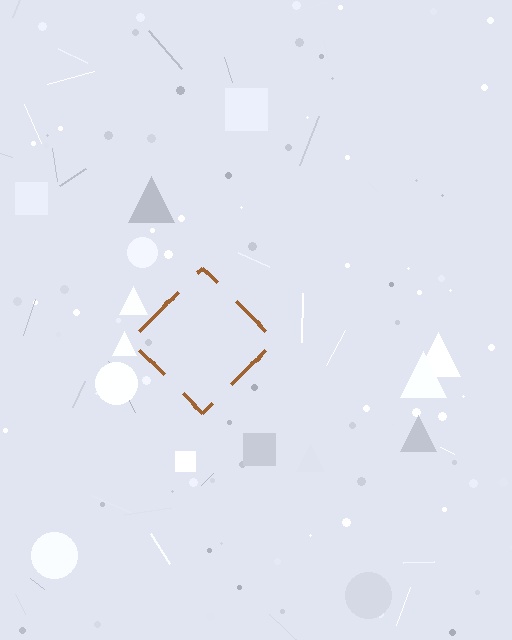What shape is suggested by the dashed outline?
The dashed outline suggests a diamond.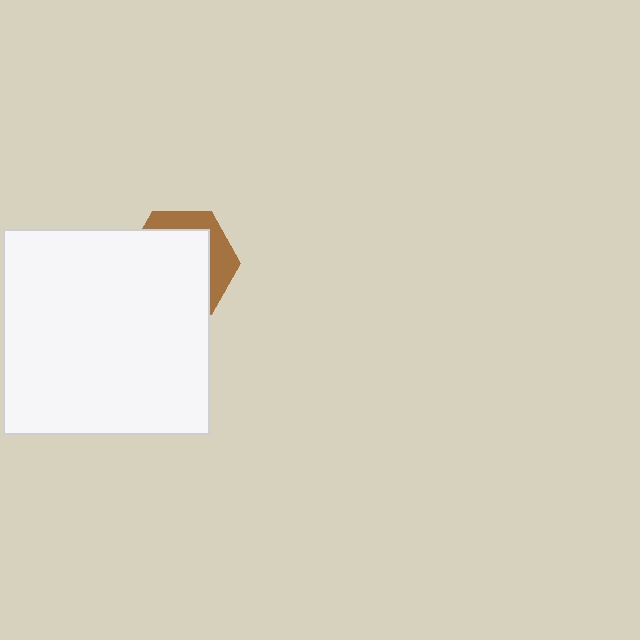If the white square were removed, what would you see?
You would see the complete brown hexagon.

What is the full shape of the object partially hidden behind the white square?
The partially hidden object is a brown hexagon.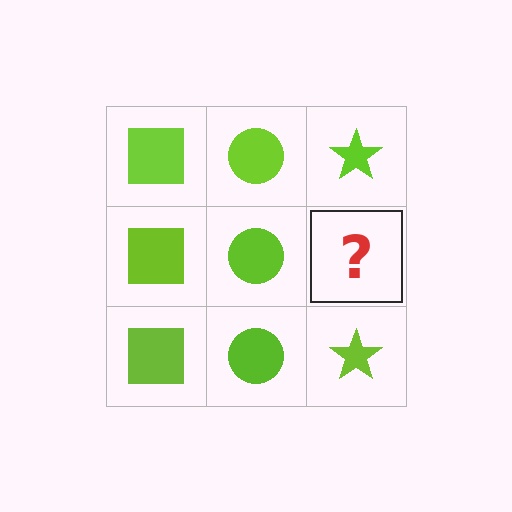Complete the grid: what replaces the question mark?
The question mark should be replaced with a lime star.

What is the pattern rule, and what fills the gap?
The rule is that each column has a consistent shape. The gap should be filled with a lime star.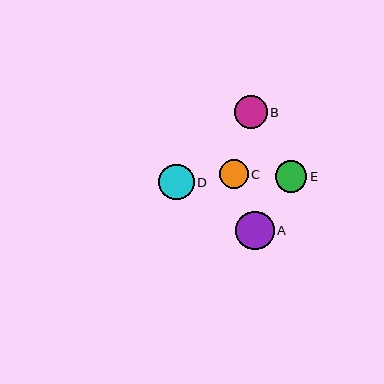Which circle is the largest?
Circle A is the largest with a size of approximately 39 pixels.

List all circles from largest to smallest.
From largest to smallest: A, D, B, E, C.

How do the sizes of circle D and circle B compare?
Circle D and circle B are approximately the same size.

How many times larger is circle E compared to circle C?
Circle E is approximately 1.1 times the size of circle C.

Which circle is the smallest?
Circle C is the smallest with a size of approximately 28 pixels.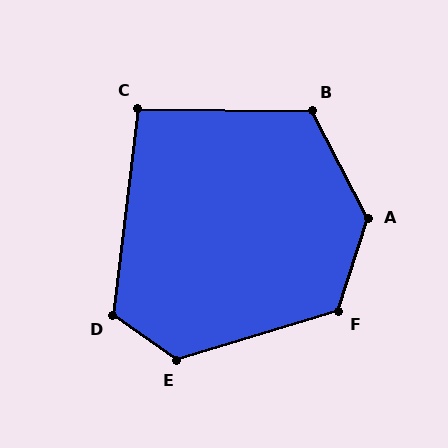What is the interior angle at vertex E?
Approximately 129 degrees (obtuse).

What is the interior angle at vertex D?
Approximately 118 degrees (obtuse).